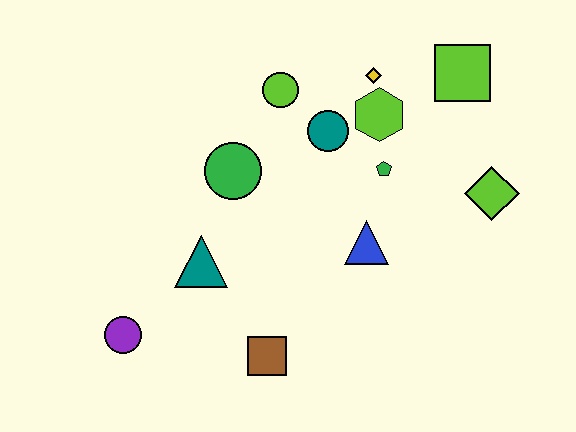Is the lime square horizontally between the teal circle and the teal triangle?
No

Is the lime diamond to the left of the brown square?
No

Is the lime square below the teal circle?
No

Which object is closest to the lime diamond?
The green pentagon is closest to the lime diamond.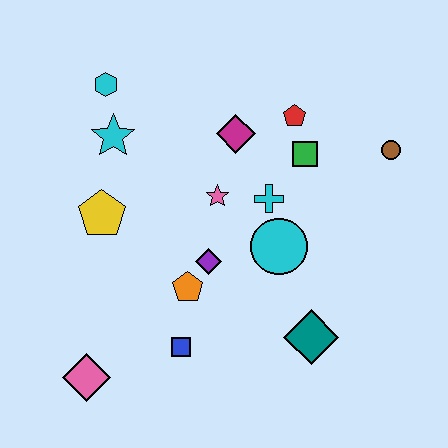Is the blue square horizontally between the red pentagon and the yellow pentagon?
Yes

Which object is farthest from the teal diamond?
The cyan hexagon is farthest from the teal diamond.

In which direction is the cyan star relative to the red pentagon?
The cyan star is to the left of the red pentagon.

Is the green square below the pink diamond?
No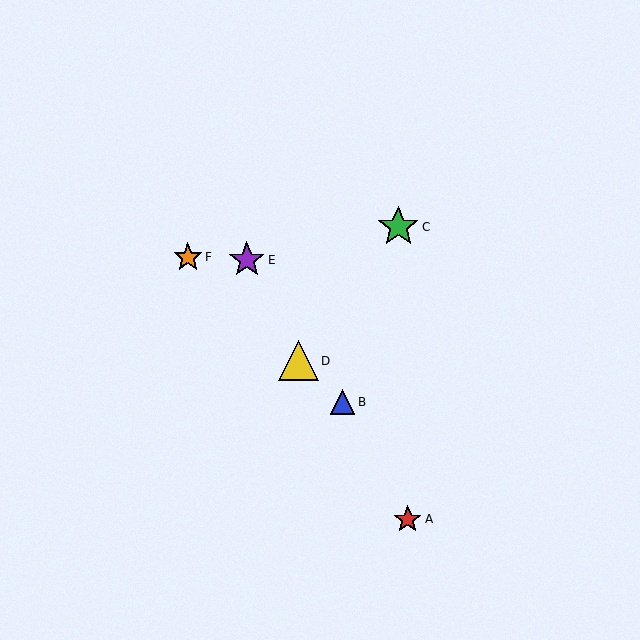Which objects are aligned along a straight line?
Objects B, D, F are aligned along a straight line.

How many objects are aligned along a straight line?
3 objects (B, D, F) are aligned along a straight line.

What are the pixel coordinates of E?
Object E is at (247, 260).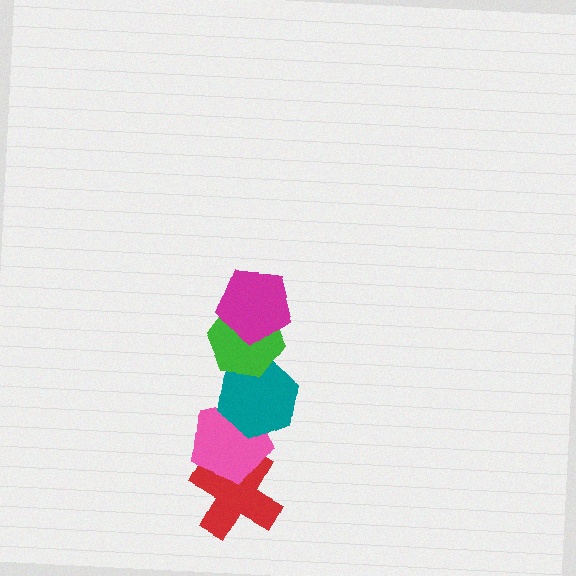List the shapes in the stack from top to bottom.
From top to bottom: the magenta pentagon, the green hexagon, the teal hexagon, the pink pentagon, the red cross.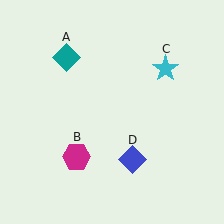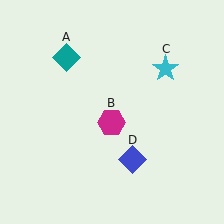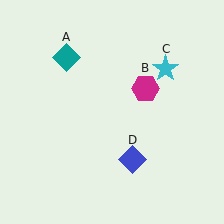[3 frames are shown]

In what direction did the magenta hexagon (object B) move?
The magenta hexagon (object B) moved up and to the right.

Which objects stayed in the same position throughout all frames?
Teal diamond (object A) and cyan star (object C) and blue diamond (object D) remained stationary.